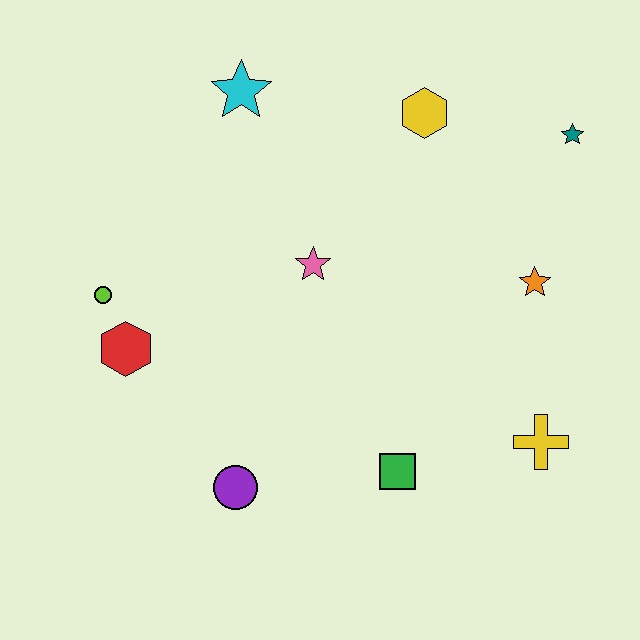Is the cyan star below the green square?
No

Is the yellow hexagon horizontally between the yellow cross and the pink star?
Yes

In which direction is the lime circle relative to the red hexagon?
The lime circle is above the red hexagon.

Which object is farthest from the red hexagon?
The teal star is farthest from the red hexagon.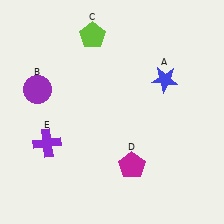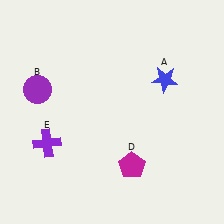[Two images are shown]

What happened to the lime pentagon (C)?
The lime pentagon (C) was removed in Image 2. It was in the top-left area of Image 1.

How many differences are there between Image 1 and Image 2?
There is 1 difference between the two images.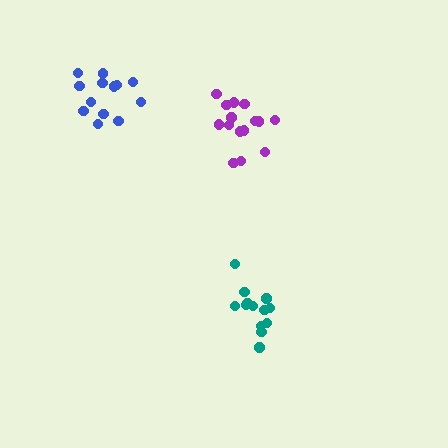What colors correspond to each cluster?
The clusters are colored: purple, teal, blue.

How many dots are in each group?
Group 1: 16 dots, Group 2: 13 dots, Group 3: 13 dots (42 total).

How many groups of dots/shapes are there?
There are 3 groups.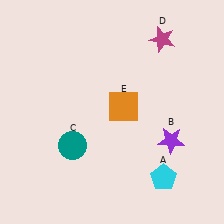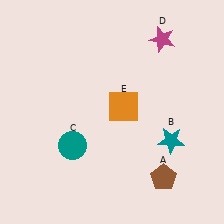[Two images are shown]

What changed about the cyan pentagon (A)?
In Image 1, A is cyan. In Image 2, it changed to brown.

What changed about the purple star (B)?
In Image 1, B is purple. In Image 2, it changed to teal.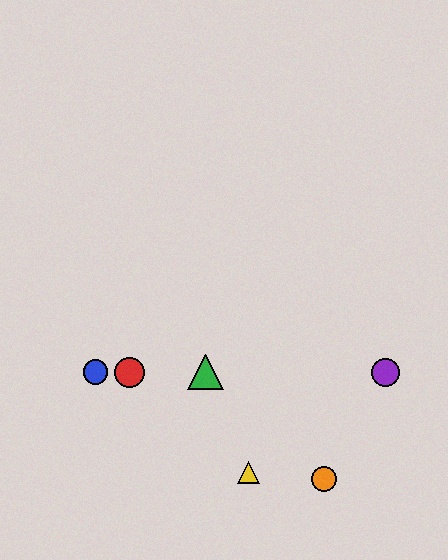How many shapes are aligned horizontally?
4 shapes (the red circle, the blue circle, the green triangle, the purple circle) are aligned horizontally.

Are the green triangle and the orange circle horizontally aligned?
No, the green triangle is at y≈372 and the orange circle is at y≈479.